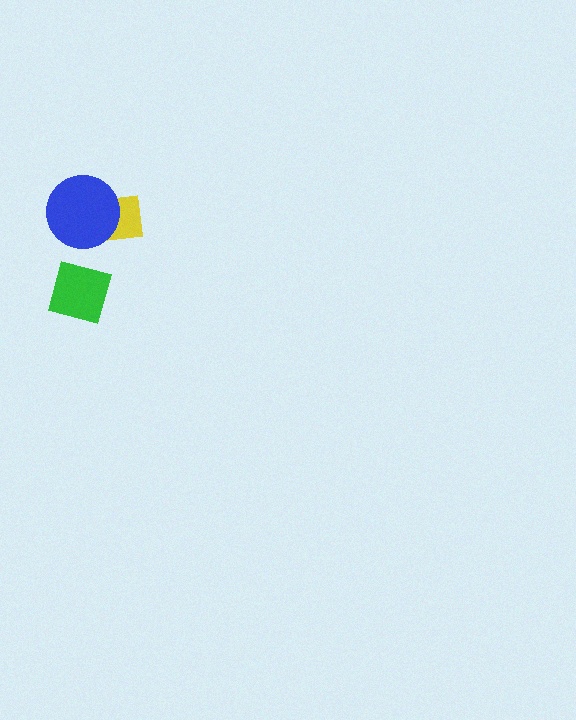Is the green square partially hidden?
No, no other shape covers it.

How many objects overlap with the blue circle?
1 object overlaps with the blue circle.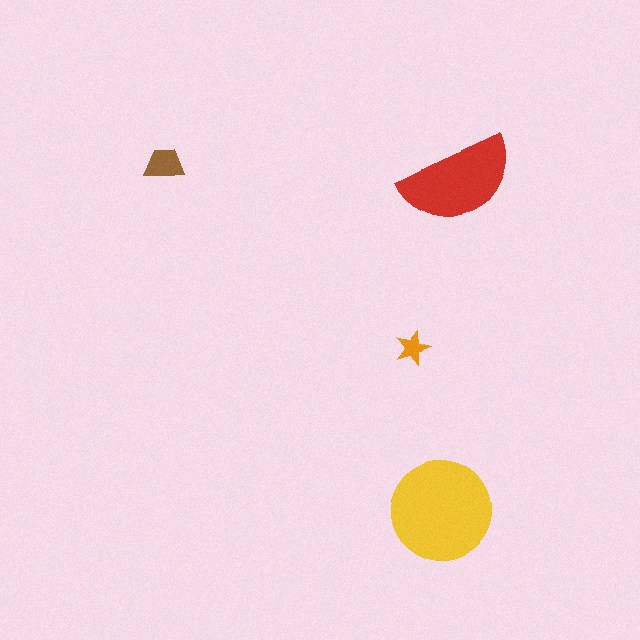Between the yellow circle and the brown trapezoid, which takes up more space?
The yellow circle.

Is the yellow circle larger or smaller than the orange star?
Larger.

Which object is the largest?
The yellow circle.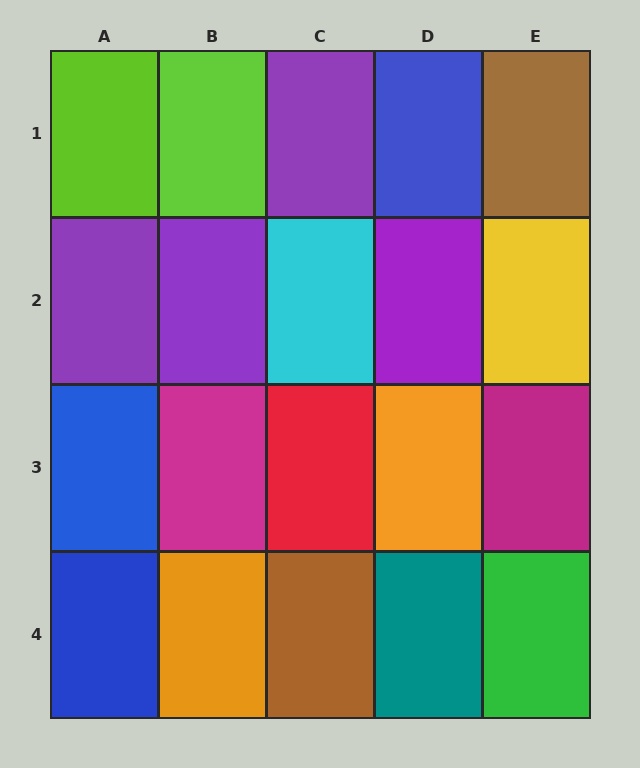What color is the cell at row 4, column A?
Blue.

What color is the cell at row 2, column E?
Yellow.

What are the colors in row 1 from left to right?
Lime, lime, purple, blue, brown.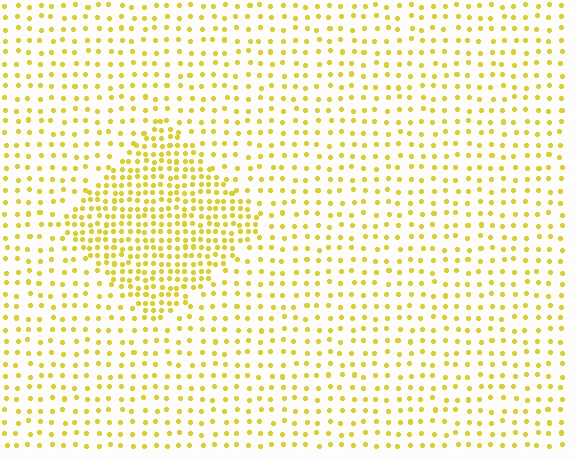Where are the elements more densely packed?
The elements are more densely packed inside the diamond boundary.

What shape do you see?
I see a diamond.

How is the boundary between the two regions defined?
The boundary is defined by a change in element density (approximately 2.2x ratio). All elements are the same color, size, and shape.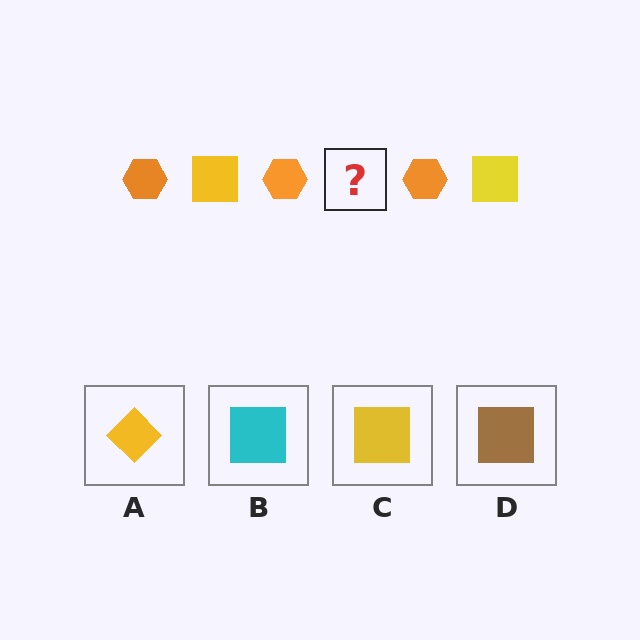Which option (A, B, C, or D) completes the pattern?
C.